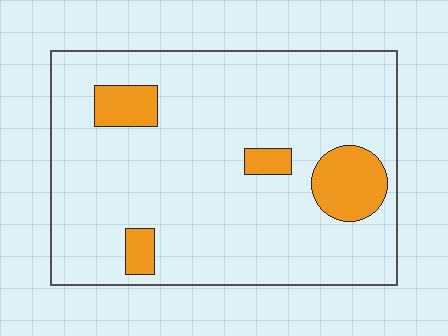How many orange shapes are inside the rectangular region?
4.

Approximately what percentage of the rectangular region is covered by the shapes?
Approximately 10%.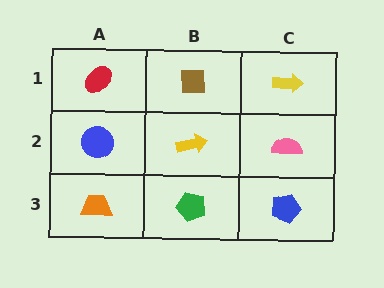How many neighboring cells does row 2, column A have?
3.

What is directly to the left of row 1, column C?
A brown square.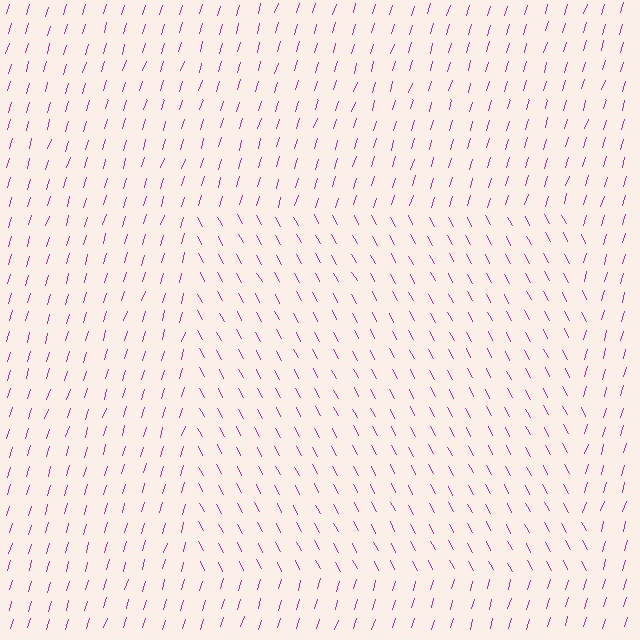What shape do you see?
I see a rectangle.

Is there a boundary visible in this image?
Yes, there is a texture boundary formed by a change in line orientation.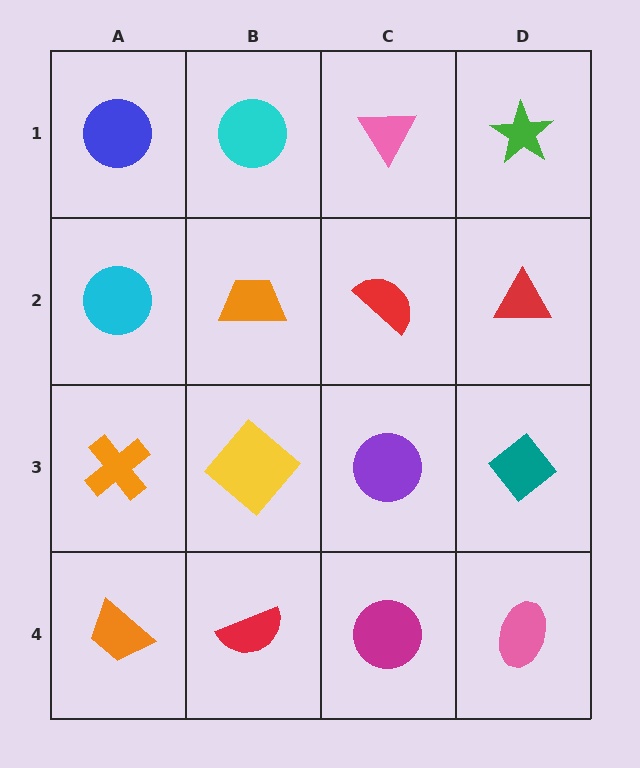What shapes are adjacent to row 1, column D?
A red triangle (row 2, column D), a pink triangle (row 1, column C).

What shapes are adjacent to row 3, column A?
A cyan circle (row 2, column A), an orange trapezoid (row 4, column A), a yellow diamond (row 3, column B).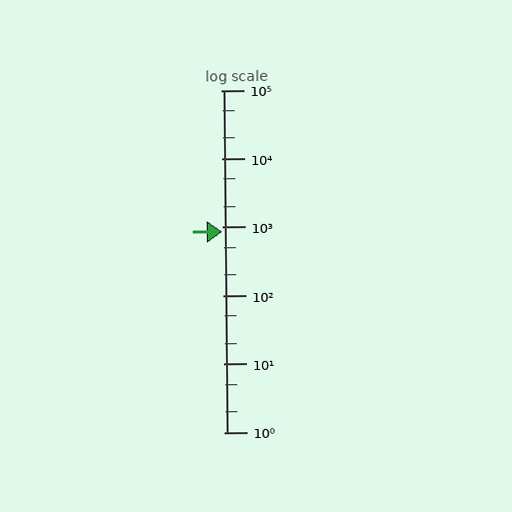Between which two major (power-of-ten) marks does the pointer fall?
The pointer is between 100 and 1000.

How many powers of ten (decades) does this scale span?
The scale spans 5 decades, from 1 to 100000.